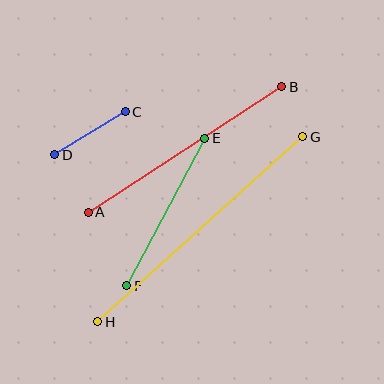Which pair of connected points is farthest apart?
Points G and H are farthest apart.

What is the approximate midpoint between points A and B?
The midpoint is at approximately (185, 149) pixels.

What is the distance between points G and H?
The distance is approximately 277 pixels.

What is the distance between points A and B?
The distance is approximately 231 pixels.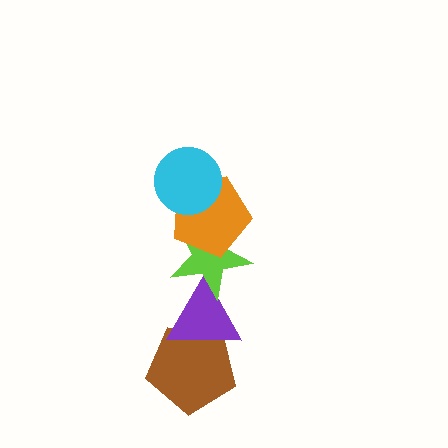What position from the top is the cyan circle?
The cyan circle is 1st from the top.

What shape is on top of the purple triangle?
The lime star is on top of the purple triangle.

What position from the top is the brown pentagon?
The brown pentagon is 5th from the top.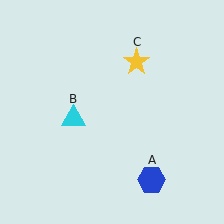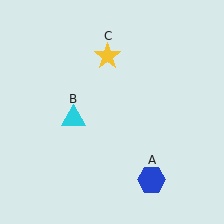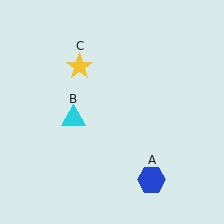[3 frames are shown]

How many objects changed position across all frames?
1 object changed position: yellow star (object C).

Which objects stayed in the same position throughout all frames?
Blue hexagon (object A) and cyan triangle (object B) remained stationary.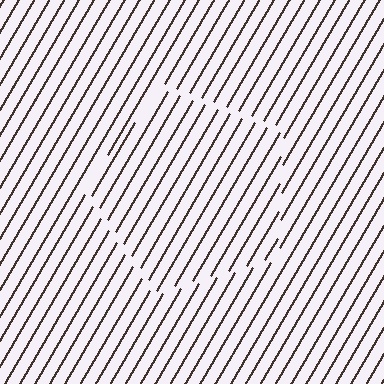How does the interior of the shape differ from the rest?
The interior of the shape contains the same grating, shifted by half a period — the contour is defined by the phase discontinuity where line-ends from the inner and outer gratings abut.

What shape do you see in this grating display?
An illusory pentagon. The interior of the shape contains the same grating, shifted by half a period — the contour is defined by the phase discontinuity where line-ends from the inner and outer gratings abut.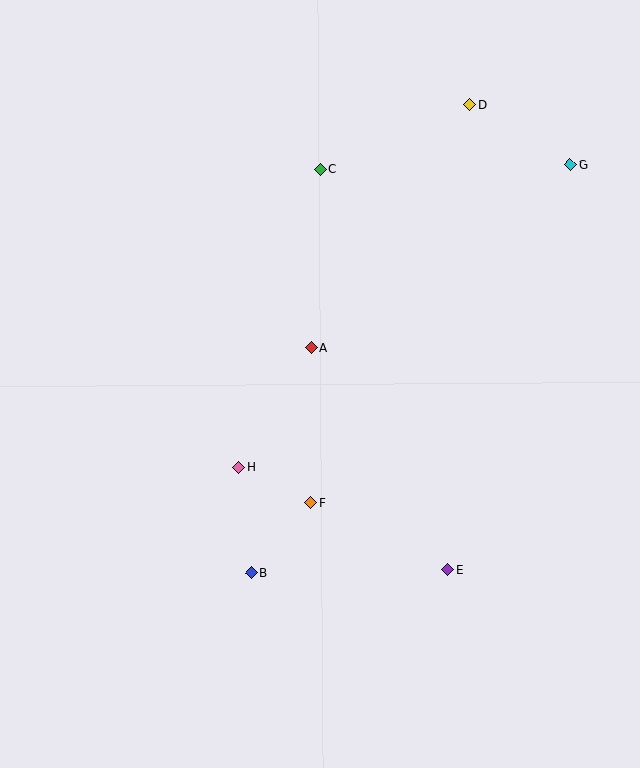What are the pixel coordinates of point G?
Point G is at (570, 165).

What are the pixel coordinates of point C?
Point C is at (320, 169).